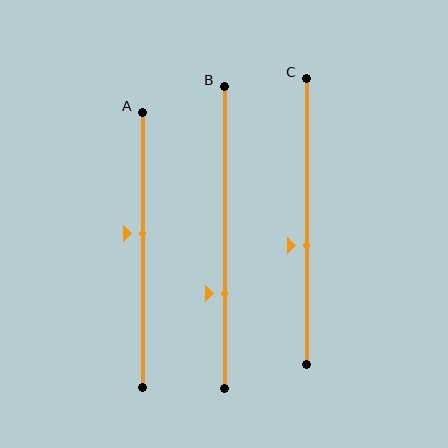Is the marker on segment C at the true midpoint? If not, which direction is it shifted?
No, the marker on segment C is shifted downward by about 8% of the segment length.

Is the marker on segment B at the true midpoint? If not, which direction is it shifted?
No, the marker on segment B is shifted downward by about 19% of the segment length.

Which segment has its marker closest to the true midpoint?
Segment A has its marker closest to the true midpoint.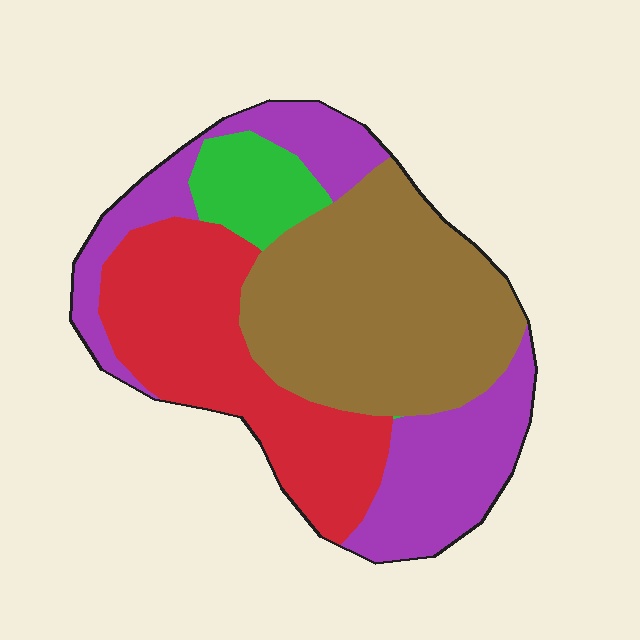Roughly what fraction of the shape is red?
Red covers roughly 30% of the shape.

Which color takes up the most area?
Brown, at roughly 35%.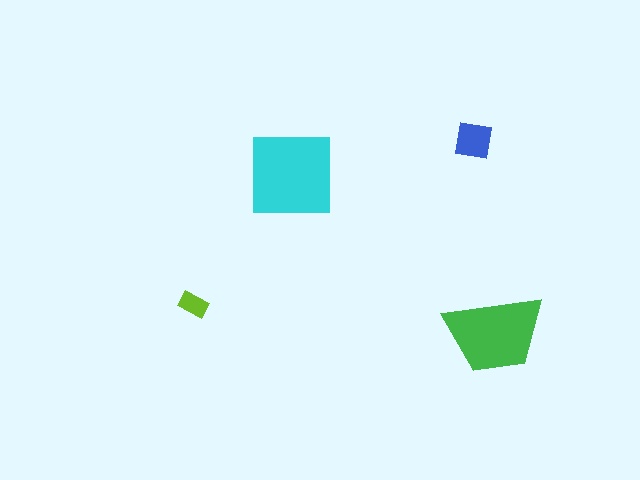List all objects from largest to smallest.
The cyan square, the green trapezoid, the blue square, the lime rectangle.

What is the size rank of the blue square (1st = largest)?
3rd.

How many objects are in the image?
There are 4 objects in the image.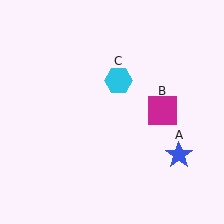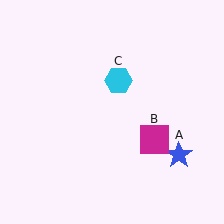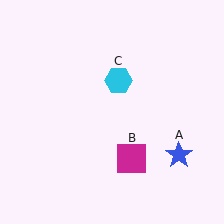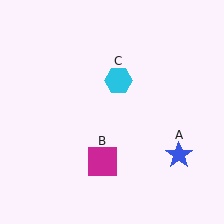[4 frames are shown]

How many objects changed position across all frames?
1 object changed position: magenta square (object B).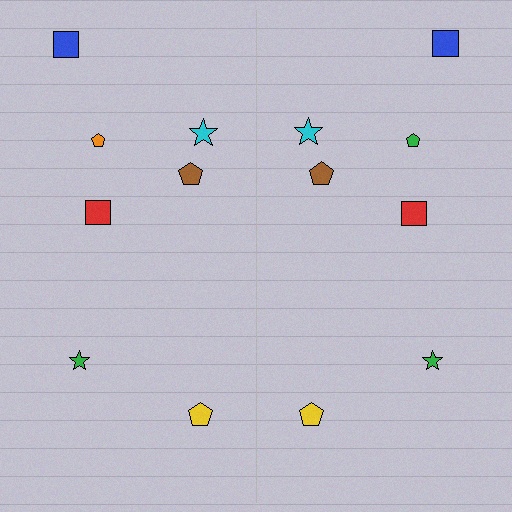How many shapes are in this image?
There are 14 shapes in this image.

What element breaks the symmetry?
The green pentagon on the right side breaks the symmetry — its mirror counterpart is orange.